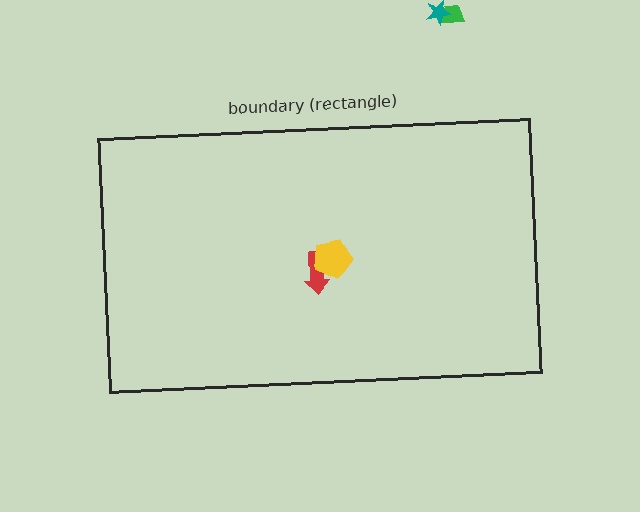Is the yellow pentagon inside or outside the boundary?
Inside.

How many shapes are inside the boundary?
2 inside, 2 outside.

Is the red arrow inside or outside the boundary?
Inside.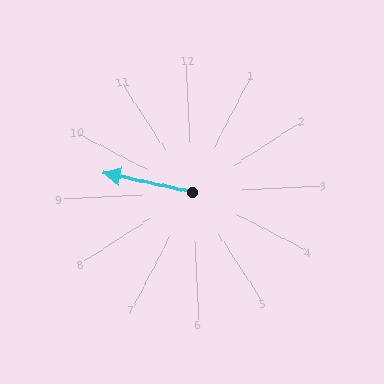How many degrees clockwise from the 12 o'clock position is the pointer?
Approximately 285 degrees.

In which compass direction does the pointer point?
West.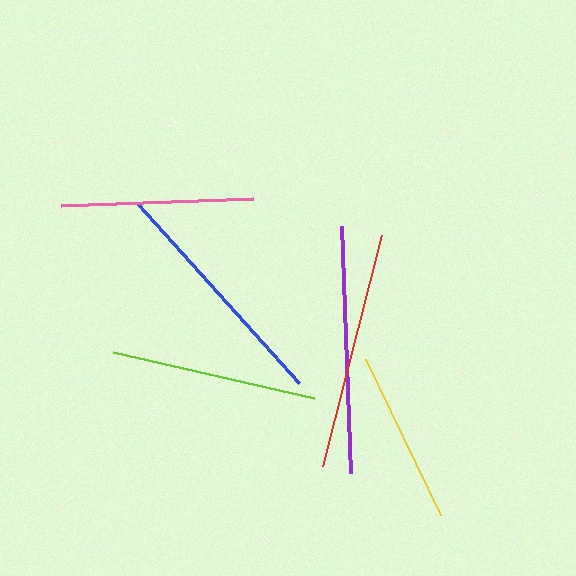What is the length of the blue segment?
The blue segment is approximately 242 pixels long.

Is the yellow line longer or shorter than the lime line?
The lime line is longer than the yellow line.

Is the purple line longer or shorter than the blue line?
The purple line is longer than the blue line.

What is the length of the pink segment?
The pink segment is approximately 192 pixels long.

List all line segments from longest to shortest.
From longest to shortest: purple, blue, red, lime, pink, yellow.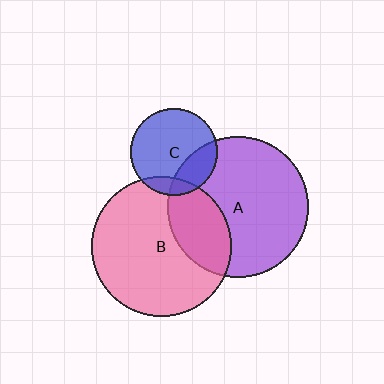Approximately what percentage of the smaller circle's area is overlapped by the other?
Approximately 25%.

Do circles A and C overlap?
Yes.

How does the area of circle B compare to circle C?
Approximately 2.6 times.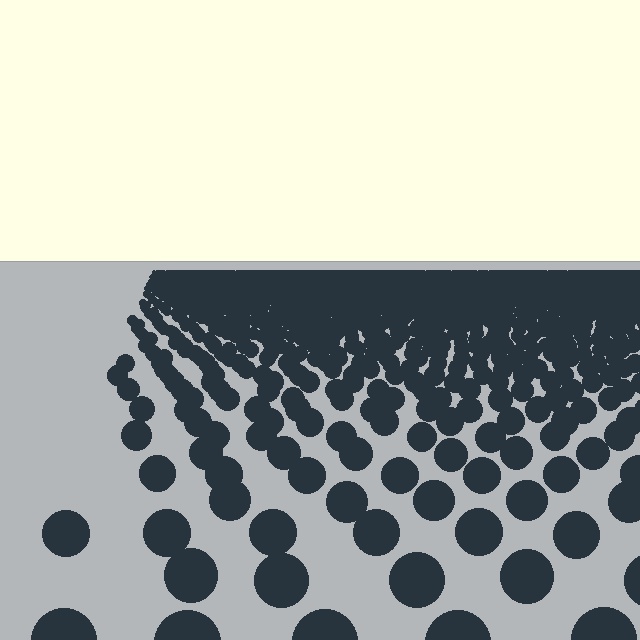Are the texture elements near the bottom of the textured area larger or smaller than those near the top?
Larger. Near the bottom, elements are closer to the viewer and appear at a bigger on-screen size.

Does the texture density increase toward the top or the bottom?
Density increases toward the top.